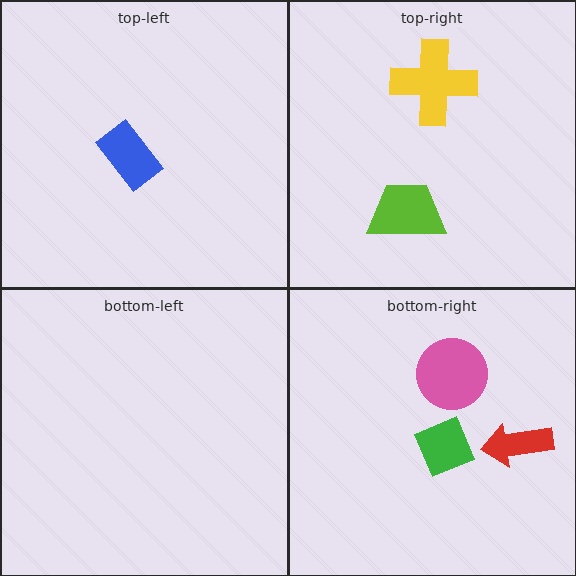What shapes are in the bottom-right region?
The red arrow, the green diamond, the pink circle.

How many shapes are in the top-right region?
2.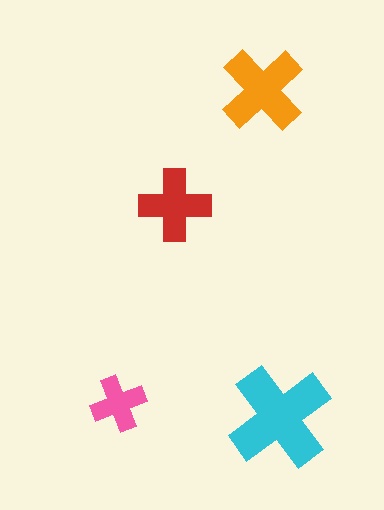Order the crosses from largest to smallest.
the cyan one, the orange one, the red one, the pink one.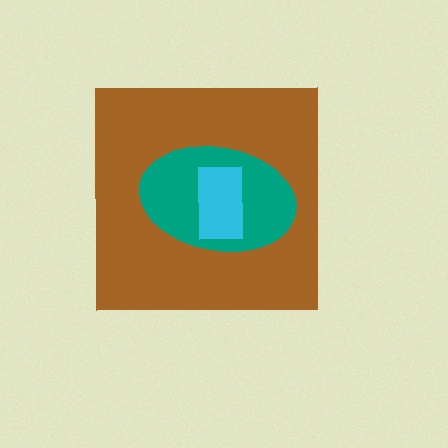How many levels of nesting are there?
3.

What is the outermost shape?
The brown square.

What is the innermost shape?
The cyan rectangle.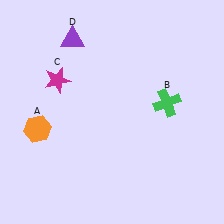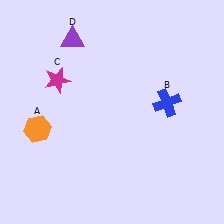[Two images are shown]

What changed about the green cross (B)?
In Image 1, B is green. In Image 2, it changed to blue.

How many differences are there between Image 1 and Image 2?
There is 1 difference between the two images.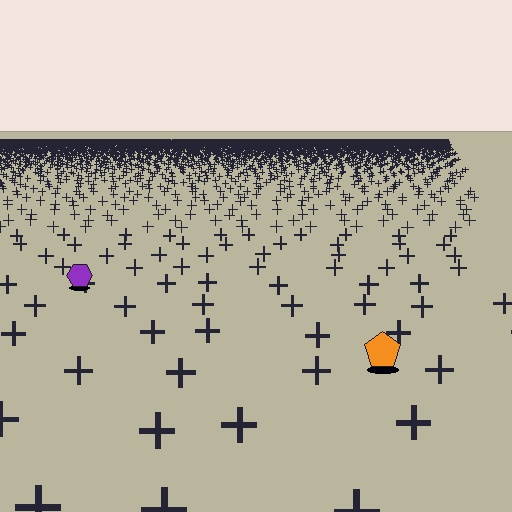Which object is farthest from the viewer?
The purple hexagon is farthest from the viewer. It appears smaller and the ground texture around it is denser.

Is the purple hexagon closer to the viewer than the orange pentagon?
No. The orange pentagon is closer — you can tell from the texture gradient: the ground texture is coarser near it.